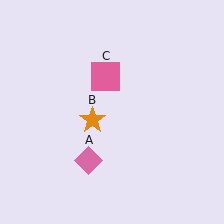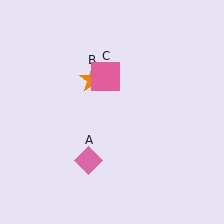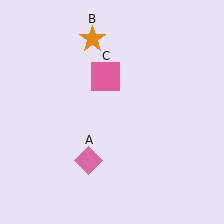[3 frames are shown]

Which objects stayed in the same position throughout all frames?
Pink diamond (object A) and pink square (object C) remained stationary.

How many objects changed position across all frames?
1 object changed position: orange star (object B).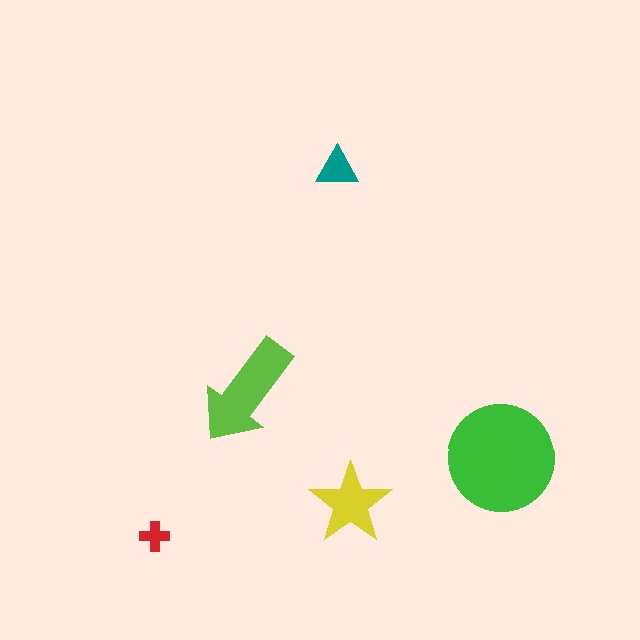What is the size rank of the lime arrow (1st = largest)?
2nd.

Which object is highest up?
The teal triangle is topmost.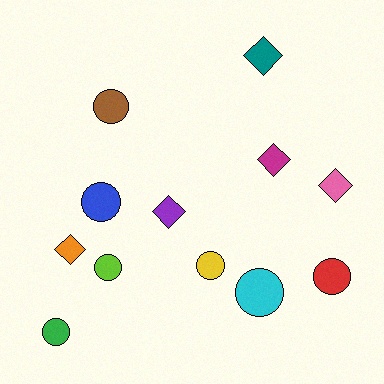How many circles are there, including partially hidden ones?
There are 7 circles.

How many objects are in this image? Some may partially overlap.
There are 12 objects.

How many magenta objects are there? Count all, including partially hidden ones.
There is 1 magenta object.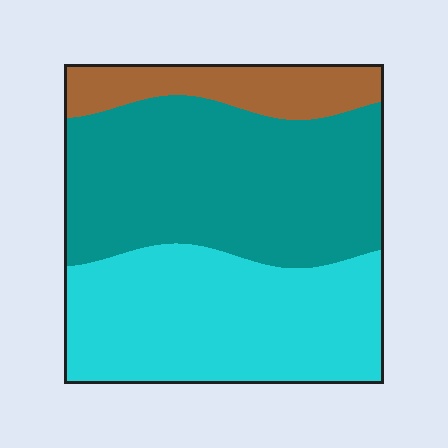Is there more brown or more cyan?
Cyan.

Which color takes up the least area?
Brown, at roughly 15%.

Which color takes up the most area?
Teal, at roughly 45%.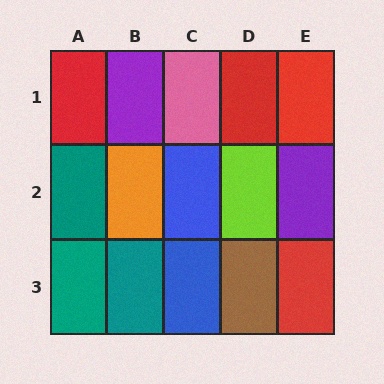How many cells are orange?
1 cell is orange.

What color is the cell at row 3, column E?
Red.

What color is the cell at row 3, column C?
Blue.